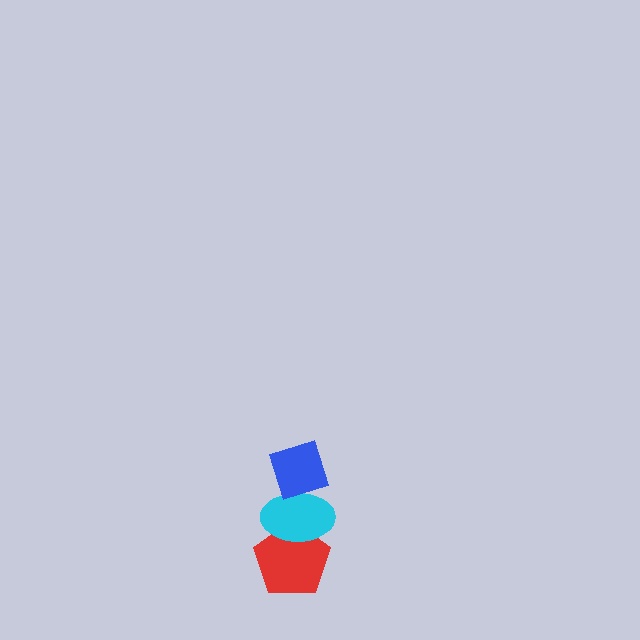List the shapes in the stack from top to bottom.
From top to bottom: the blue diamond, the cyan ellipse, the red pentagon.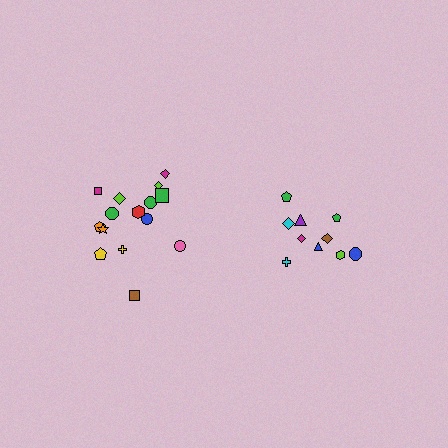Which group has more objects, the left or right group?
The left group.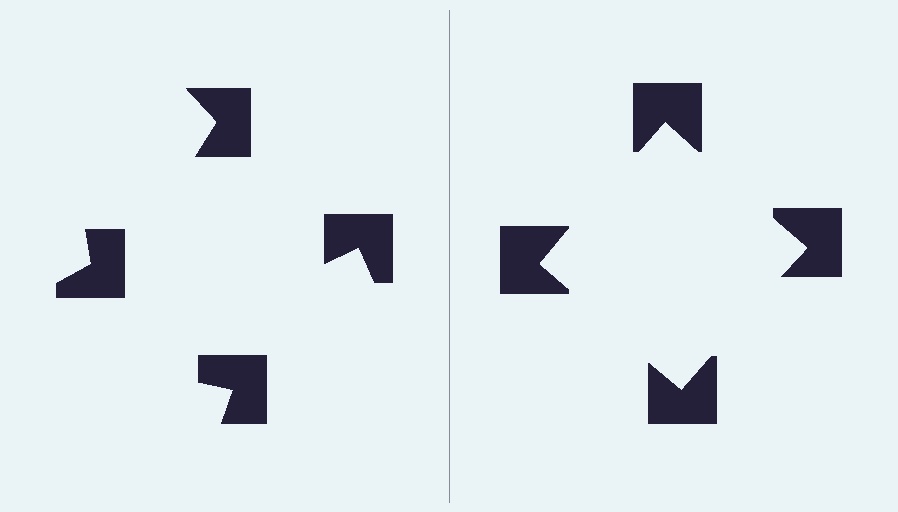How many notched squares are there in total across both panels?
8 — 4 on each side.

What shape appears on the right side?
An illusory square.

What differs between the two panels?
The notched squares are positioned identically on both sides; only the wedge orientations differ. On the right they align to a square; on the left they are misaligned.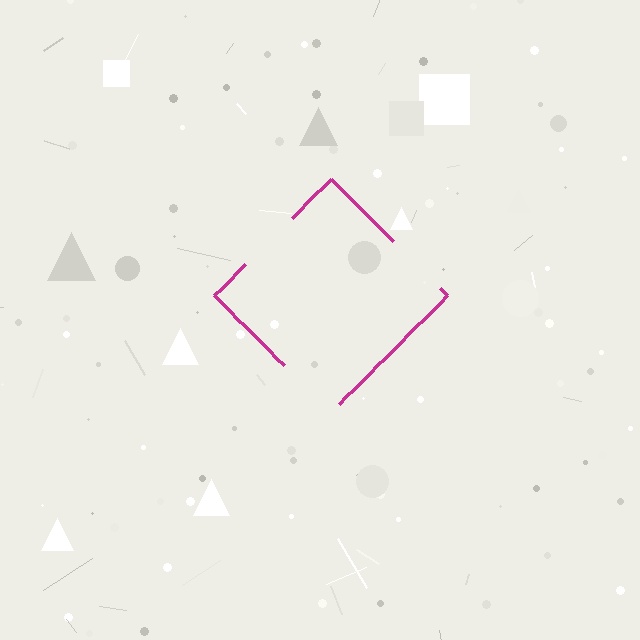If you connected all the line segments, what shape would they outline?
They would outline a diamond.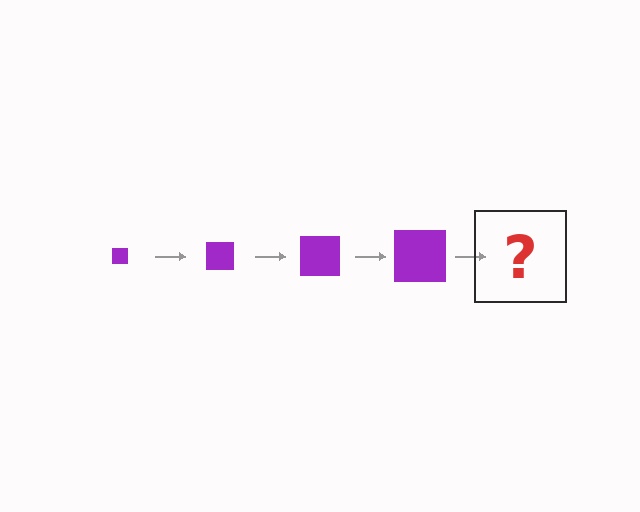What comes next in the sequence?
The next element should be a purple square, larger than the previous one.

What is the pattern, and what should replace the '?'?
The pattern is that the square gets progressively larger each step. The '?' should be a purple square, larger than the previous one.